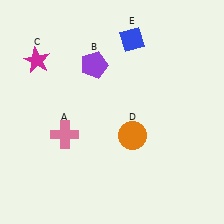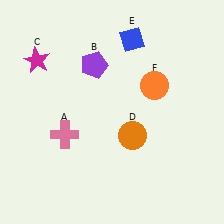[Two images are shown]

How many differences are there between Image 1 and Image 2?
There is 1 difference between the two images.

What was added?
An orange circle (F) was added in Image 2.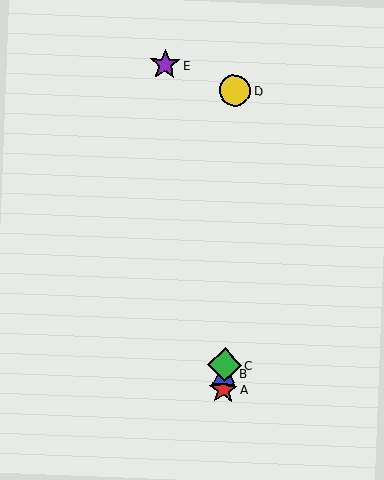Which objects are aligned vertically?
Objects A, B, C, D are aligned vertically.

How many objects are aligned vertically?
4 objects (A, B, C, D) are aligned vertically.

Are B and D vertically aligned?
Yes, both are at x≈224.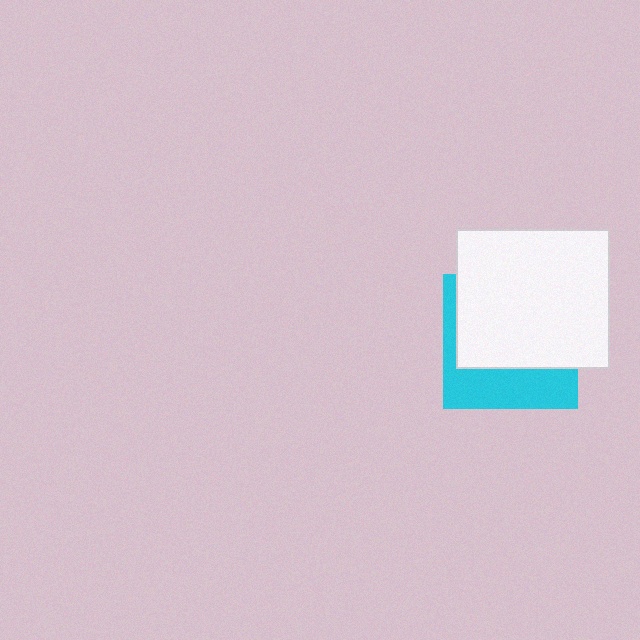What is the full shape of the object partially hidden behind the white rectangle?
The partially hidden object is a cyan square.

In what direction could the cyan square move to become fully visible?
The cyan square could move down. That would shift it out from behind the white rectangle entirely.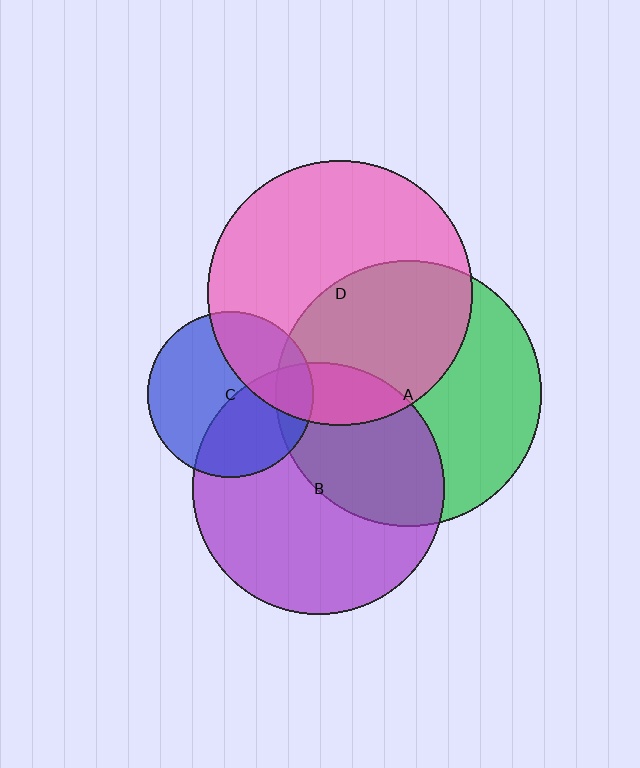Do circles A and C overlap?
Yes.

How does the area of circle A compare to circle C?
Approximately 2.6 times.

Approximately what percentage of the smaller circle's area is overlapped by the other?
Approximately 15%.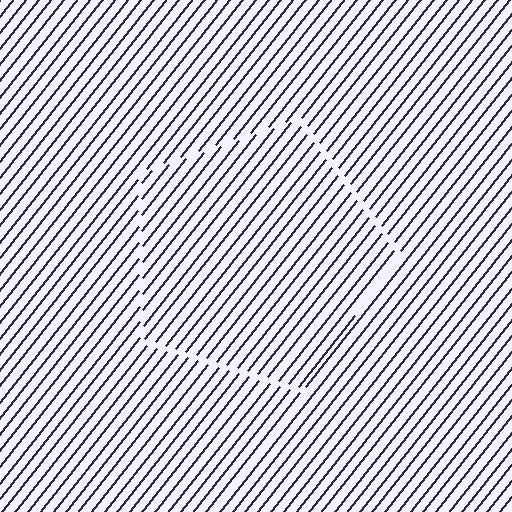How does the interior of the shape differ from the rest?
The interior of the shape contains the same grating, shifted by half a period — the contour is defined by the phase discontinuity where line-ends from the inner and outer gratings abut.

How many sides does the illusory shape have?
5 sides — the line-ends trace a pentagon.